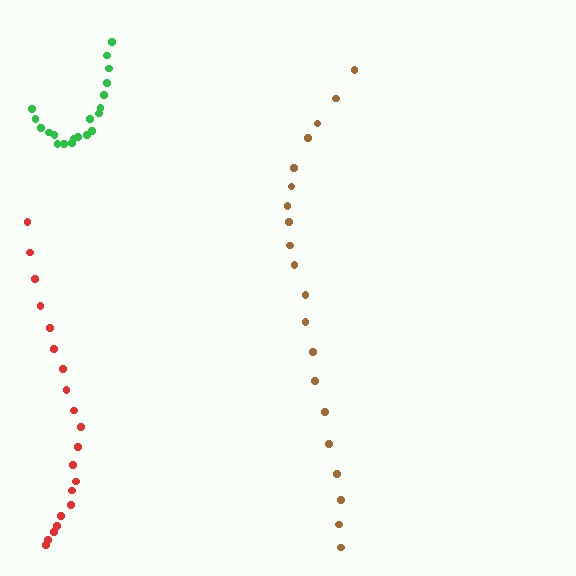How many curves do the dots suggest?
There are 3 distinct paths.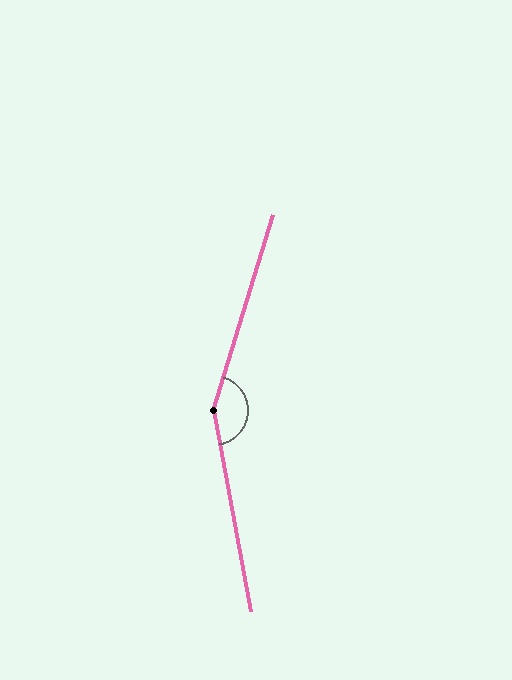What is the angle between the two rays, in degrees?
Approximately 153 degrees.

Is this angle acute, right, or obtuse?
It is obtuse.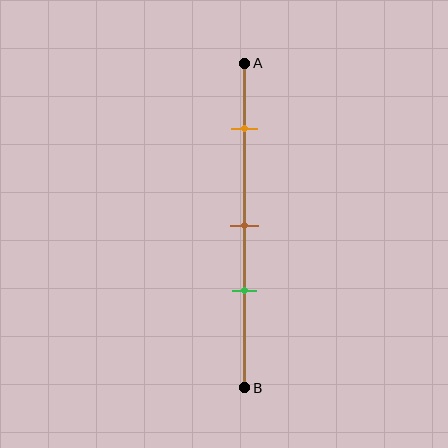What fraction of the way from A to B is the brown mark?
The brown mark is approximately 50% (0.5) of the way from A to B.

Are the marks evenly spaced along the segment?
No, the marks are not evenly spaced.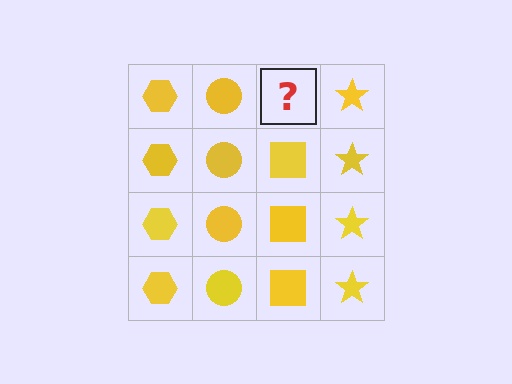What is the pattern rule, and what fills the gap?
The rule is that each column has a consistent shape. The gap should be filled with a yellow square.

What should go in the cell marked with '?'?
The missing cell should contain a yellow square.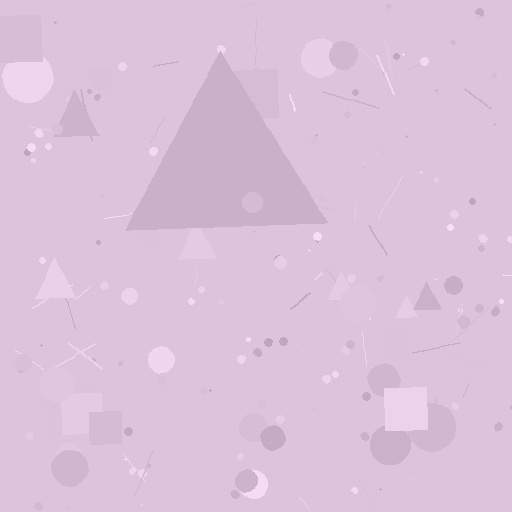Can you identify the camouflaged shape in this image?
The camouflaged shape is a triangle.